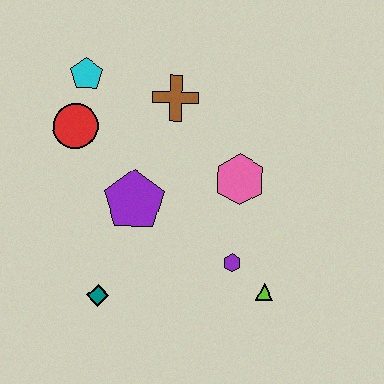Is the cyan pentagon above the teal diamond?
Yes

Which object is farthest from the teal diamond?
The cyan pentagon is farthest from the teal diamond.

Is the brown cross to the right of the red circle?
Yes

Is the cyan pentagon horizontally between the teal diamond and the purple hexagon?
No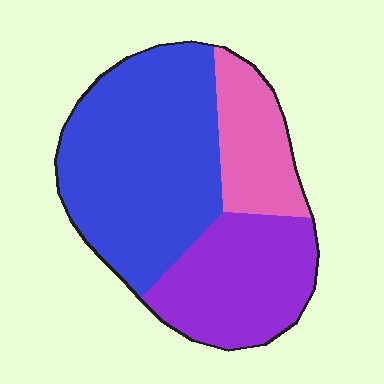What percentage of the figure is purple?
Purple takes up between a quarter and a half of the figure.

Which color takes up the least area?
Pink, at roughly 20%.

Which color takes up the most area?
Blue, at roughly 50%.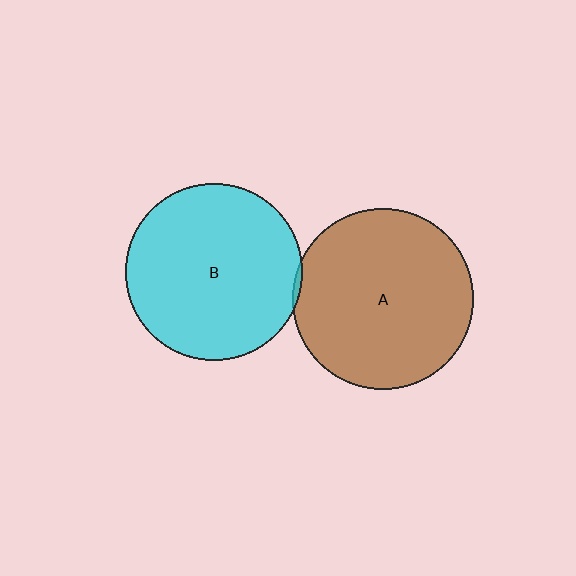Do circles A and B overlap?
Yes.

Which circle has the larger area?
Circle A (brown).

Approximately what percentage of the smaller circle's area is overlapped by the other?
Approximately 5%.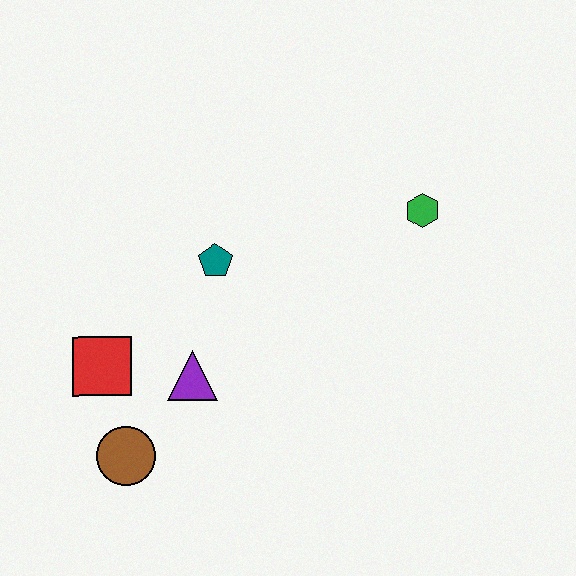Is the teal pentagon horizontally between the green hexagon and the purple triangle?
Yes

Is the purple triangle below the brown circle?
No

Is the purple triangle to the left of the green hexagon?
Yes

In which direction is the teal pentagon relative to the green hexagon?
The teal pentagon is to the left of the green hexagon.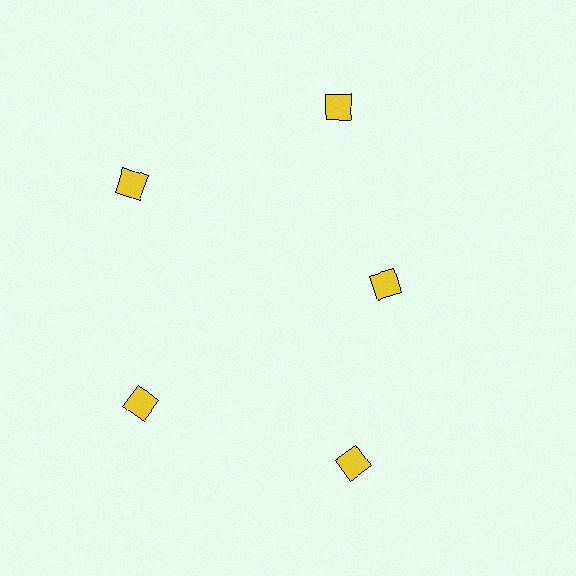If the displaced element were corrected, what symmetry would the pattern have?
It would have 5-fold rotational symmetry — the pattern would map onto itself every 72 degrees.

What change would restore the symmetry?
The symmetry would be restored by moving it outward, back onto the ring so that all 5 diamonds sit at equal angles and equal distance from the center.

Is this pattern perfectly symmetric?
No. The 5 yellow diamonds are arranged in a ring, but one element near the 3 o'clock position is pulled inward toward the center, breaking the 5-fold rotational symmetry.